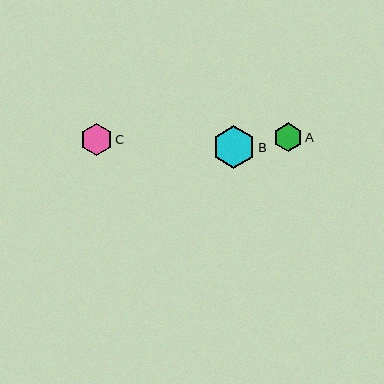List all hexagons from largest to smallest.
From largest to smallest: B, C, A.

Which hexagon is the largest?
Hexagon B is the largest with a size of approximately 43 pixels.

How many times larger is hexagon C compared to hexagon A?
Hexagon C is approximately 1.1 times the size of hexagon A.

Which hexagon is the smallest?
Hexagon A is the smallest with a size of approximately 28 pixels.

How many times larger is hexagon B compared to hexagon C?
Hexagon B is approximately 1.3 times the size of hexagon C.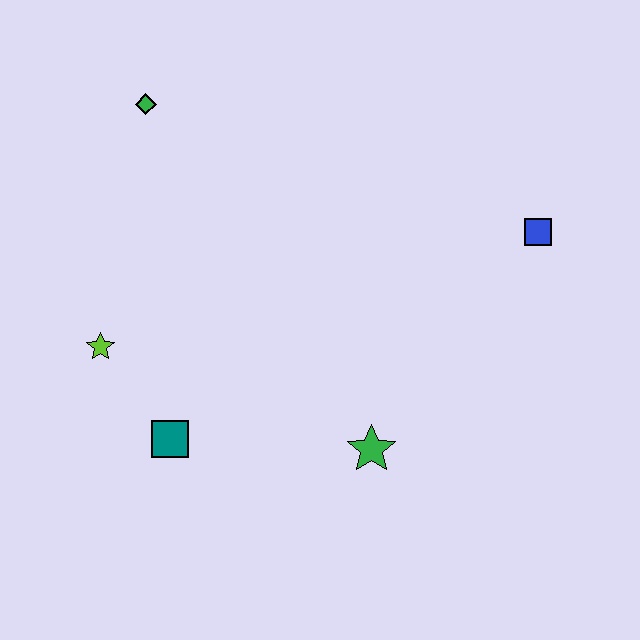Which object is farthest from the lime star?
The blue square is farthest from the lime star.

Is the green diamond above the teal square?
Yes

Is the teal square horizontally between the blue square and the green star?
No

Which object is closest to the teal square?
The lime star is closest to the teal square.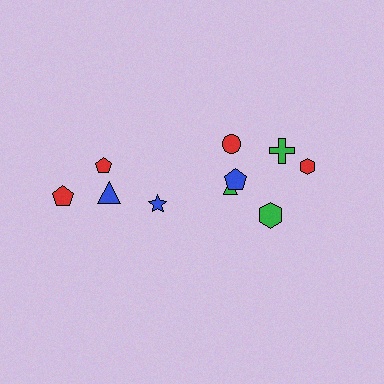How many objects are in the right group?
There are 6 objects.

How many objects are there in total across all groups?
There are 10 objects.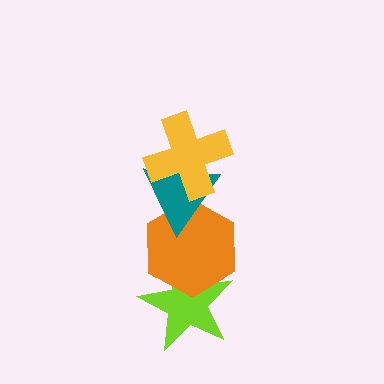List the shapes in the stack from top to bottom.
From top to bottom: the yellow cross, the teal triangle, the orange hexagon, the lime star.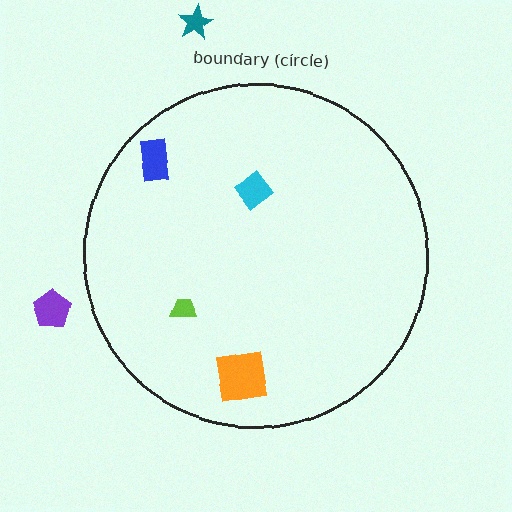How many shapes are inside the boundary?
4 inside, 2 outside.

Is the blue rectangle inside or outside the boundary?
Inside.